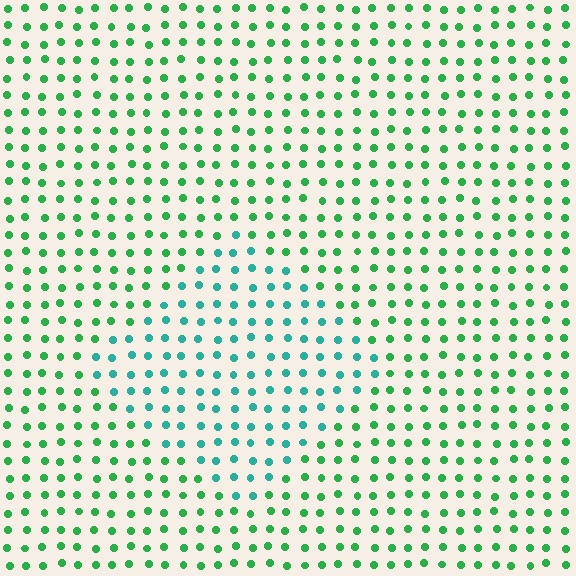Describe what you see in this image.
The image is filled with small green elements in a uniform arrangement. A diamond-shaped region is visible where the elements are tinted to a slightly different hue, forming a subtle color boundary.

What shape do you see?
I see a diamond.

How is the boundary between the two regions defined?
The boundary is defined purely by a slight shift in hue (about 37 degrees). Spacing, size, and orientation are identical on both sides.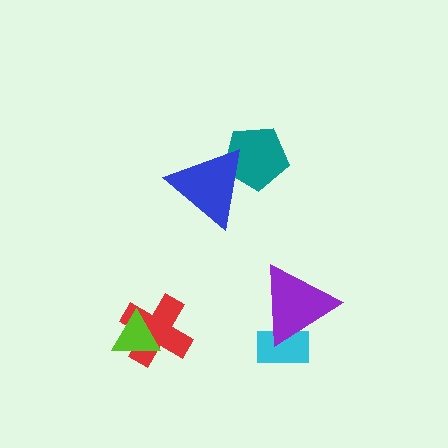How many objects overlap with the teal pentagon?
1 object overlaps with the teal pentagon.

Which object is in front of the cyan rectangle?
The purple triangle is in front of the cyan rectangle.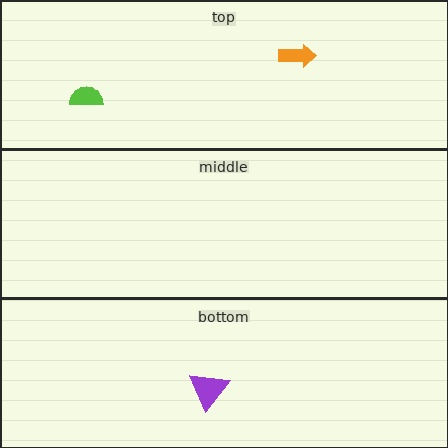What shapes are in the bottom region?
The purple triangle.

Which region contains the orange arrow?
The top region.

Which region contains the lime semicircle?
The top region.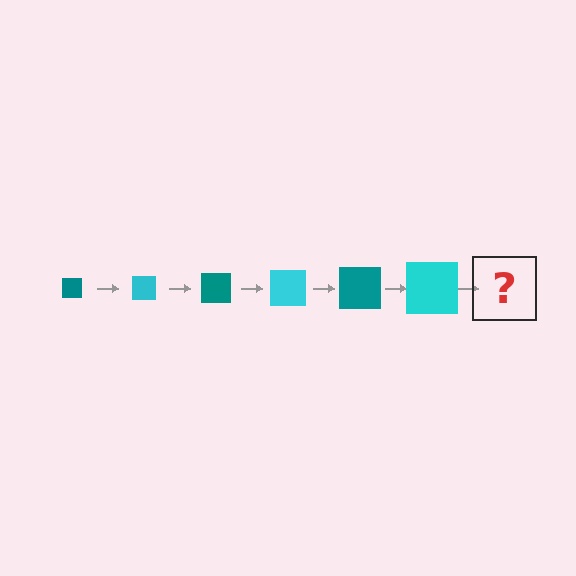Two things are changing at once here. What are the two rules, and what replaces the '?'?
The two rules are that the square grows larger each step and the color cycles through teal and cyan. The '?' should be a teal square, larger than the previous one.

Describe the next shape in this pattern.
It should be a teal square, larger than the previous one.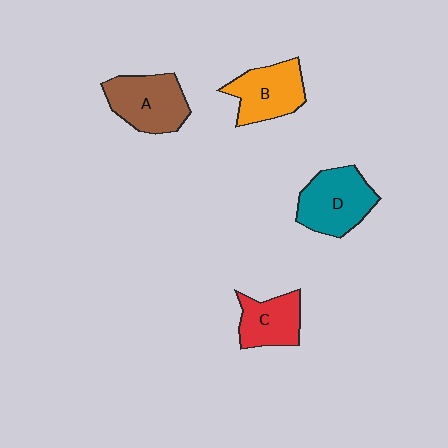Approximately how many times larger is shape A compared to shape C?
Approximately 1.3 times.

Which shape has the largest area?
Shape D (teal).